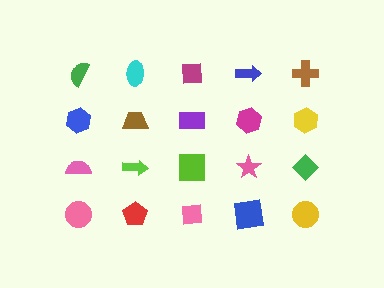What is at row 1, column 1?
A green semicircle.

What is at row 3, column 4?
A pink star.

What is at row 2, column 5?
A yellow hexagon.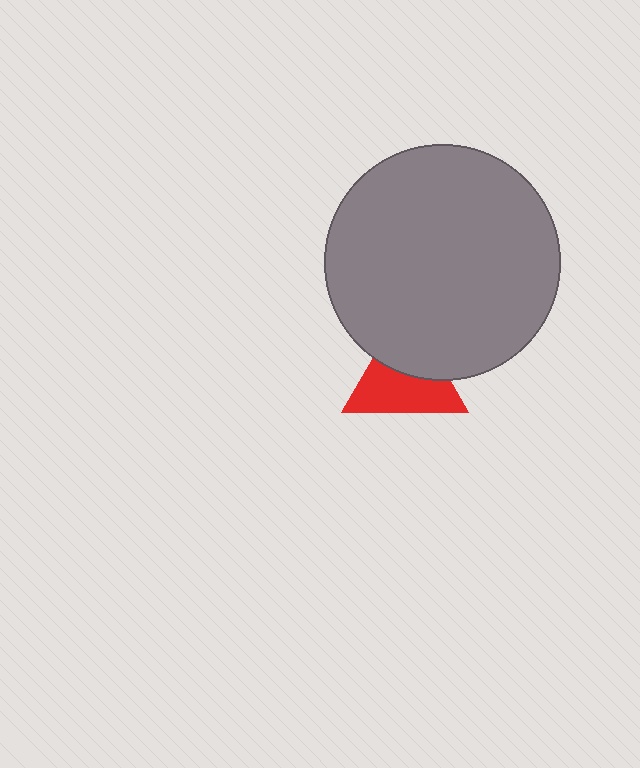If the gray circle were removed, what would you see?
You would see the complete red triangle.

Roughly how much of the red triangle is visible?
About half of it is visible (roughly 59%).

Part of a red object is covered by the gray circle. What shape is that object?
It is a triangle.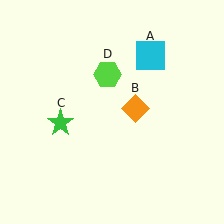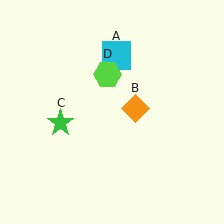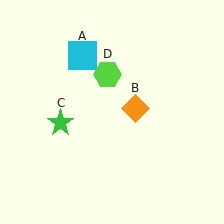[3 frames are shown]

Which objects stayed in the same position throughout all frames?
Orange diamond (object B) and green star (object C) and lime hexagon (object D) remained stationary.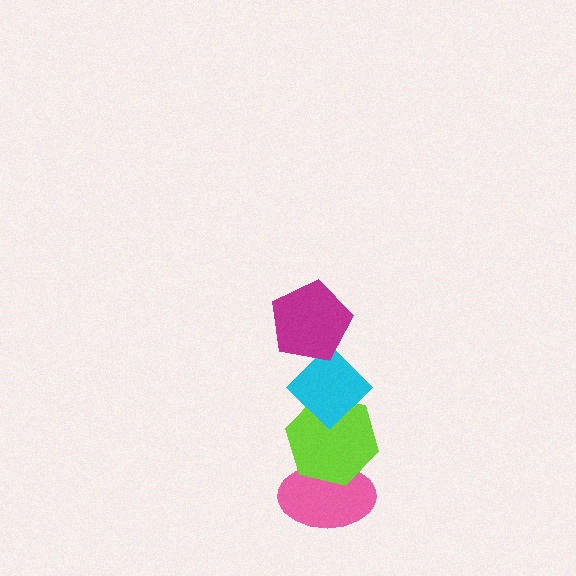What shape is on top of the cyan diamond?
The magenta pentagon is on top of the cyan diamond.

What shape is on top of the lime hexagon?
The cyan diamond is on top of the lime hexagon.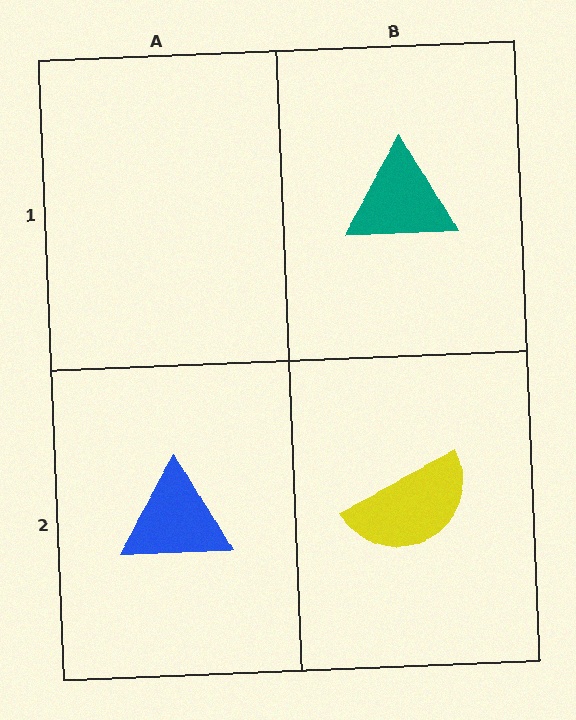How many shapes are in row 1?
1 shape.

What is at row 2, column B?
A yellow semicircle.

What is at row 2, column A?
A blue triangle.